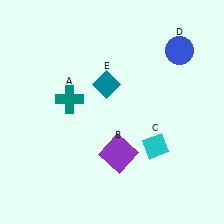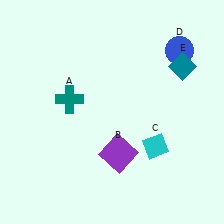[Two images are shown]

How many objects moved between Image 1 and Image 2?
1 object moved between the two images.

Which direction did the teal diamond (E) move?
The teal diamond (E) moved right.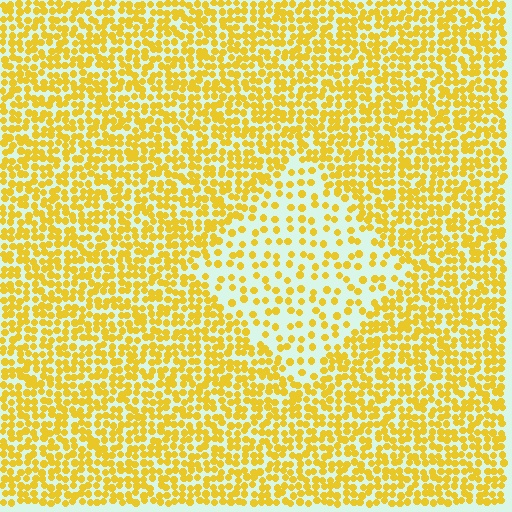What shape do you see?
I see a diamond.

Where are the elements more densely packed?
The elements are more densely packed outside the diamond boundary.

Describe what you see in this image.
The image contains small yellow elements arranged at two different densities. A diamond-shaped region is visible where the elements are less densely packed than the surrounding area.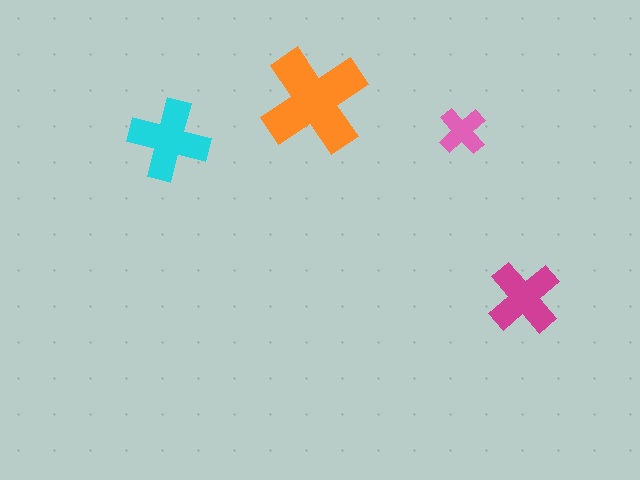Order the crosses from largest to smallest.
the orange one, the cyan one, the magenta one, the pink one.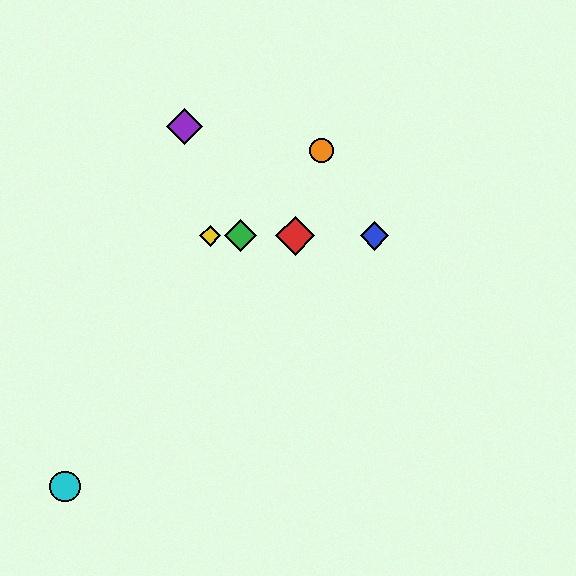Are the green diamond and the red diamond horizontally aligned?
Yes, both are at y≈236.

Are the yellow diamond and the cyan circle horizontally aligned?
No, the yellow diamond is at y≈236 and the cyan circle is at y≈487.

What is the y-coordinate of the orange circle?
The orange circle is at y≈150.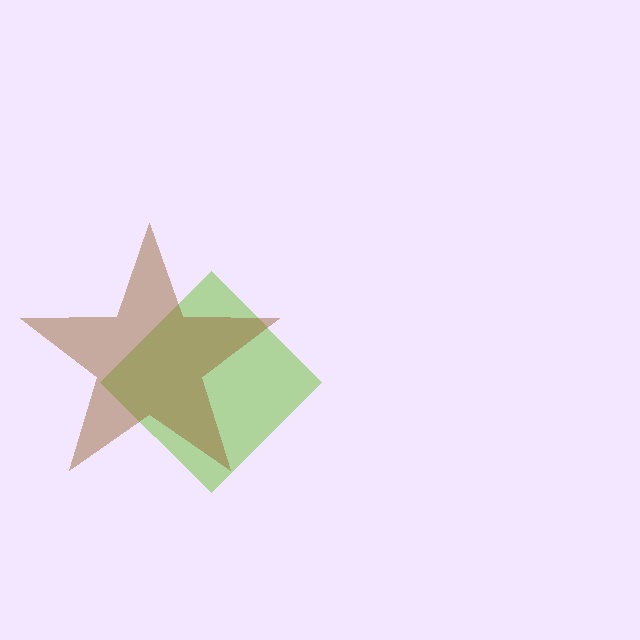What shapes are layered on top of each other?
The layered shapes are: a lime diamond, a brown star.